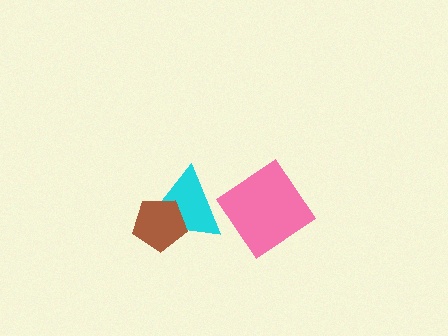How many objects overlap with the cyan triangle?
1 object overlaps with the cyan triangle.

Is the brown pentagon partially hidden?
No, no other shape covers it.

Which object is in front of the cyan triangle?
The brown pentagon is in front of the cyan triangle.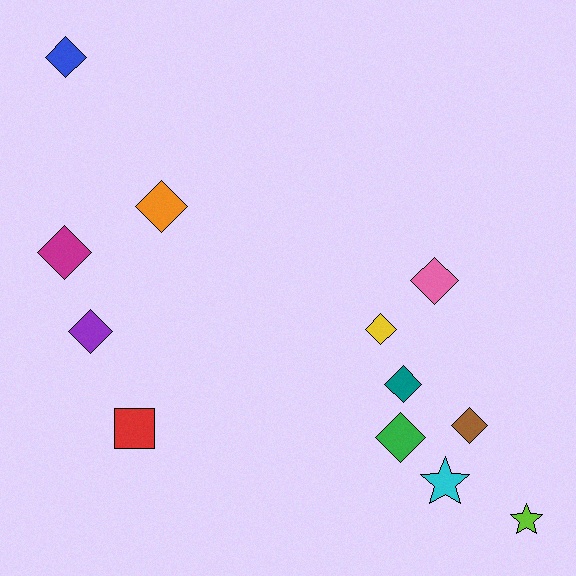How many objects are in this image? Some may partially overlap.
There are 12 objects.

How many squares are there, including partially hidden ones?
There is 1 square.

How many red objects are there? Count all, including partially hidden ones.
There is 1 red object.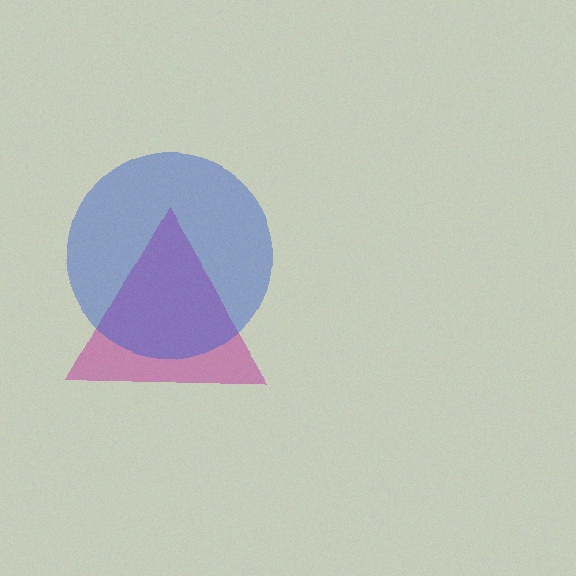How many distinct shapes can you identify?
There are 2 distinct shapes: a magenta triangle, a blue circle.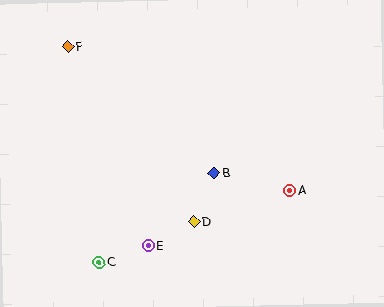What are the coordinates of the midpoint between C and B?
The midpoint between C and B is at (157, 218).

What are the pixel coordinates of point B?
Point B is at (214, 173).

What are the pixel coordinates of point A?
Point A is at (290, 190).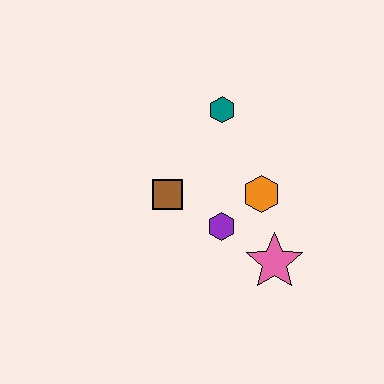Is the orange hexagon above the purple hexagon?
Yes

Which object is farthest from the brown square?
The pink star is farthest from the brown square.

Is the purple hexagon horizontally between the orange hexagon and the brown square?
Yes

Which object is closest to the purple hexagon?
The orange hexagon is closest to the purple hexagon.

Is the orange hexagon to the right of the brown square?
Yes